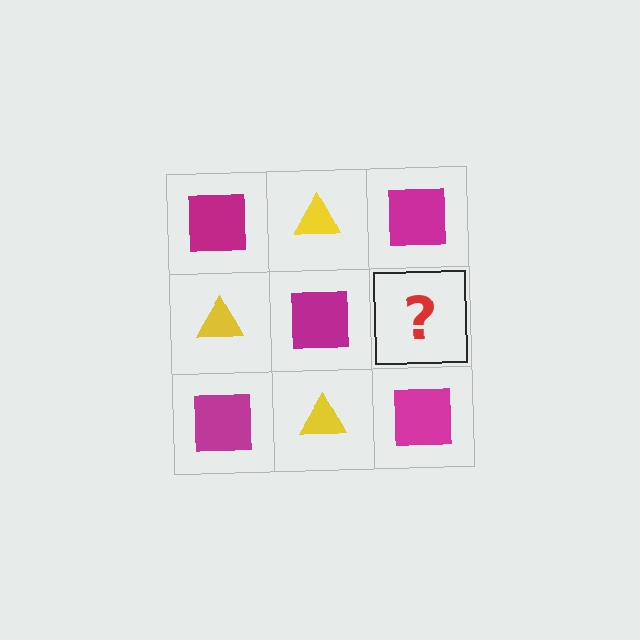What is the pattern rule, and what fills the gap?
The rule is that it alternates magenta square and yellow triangle in a checkerboard pattern. The gap should be filled with a yellow triangle.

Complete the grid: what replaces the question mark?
The question mark should be replaced with a yellow triangle.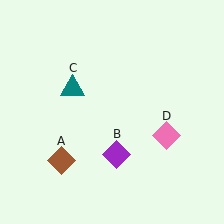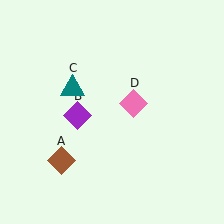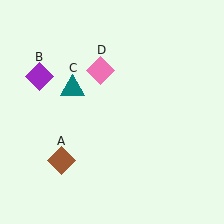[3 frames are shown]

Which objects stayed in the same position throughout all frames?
Brown diamond (object A) and teal triangle (object C) remained stationary.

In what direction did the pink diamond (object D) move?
The pink diamond (object D) moved up and to the left.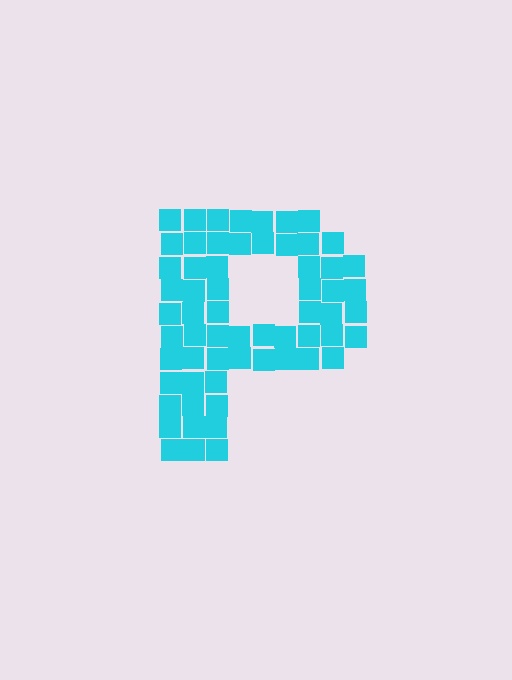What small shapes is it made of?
It is made of small squares.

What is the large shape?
The large shape is the letter P.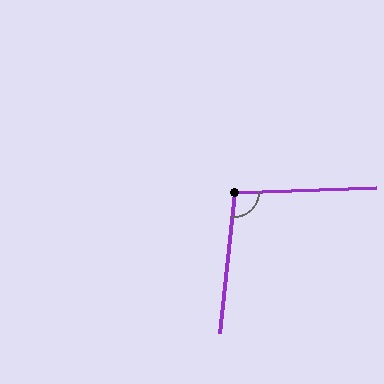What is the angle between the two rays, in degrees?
Approximately 98 degrees.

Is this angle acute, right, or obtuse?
It is obtuse.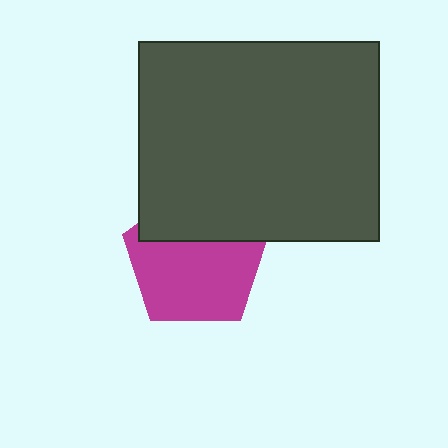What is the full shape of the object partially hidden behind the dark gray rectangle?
The partially hidden object is a magenta pentagon.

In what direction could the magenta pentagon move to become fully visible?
The magenta pentagon could move down. That would shift it out from behind the dark gray rectangle entirely.